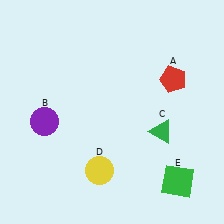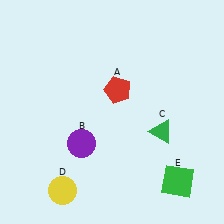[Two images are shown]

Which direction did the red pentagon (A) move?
The red pentagon (A) moved left.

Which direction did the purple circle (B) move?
The purple circle (B) moved right.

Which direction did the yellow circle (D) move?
The yellow circle (D) moved left.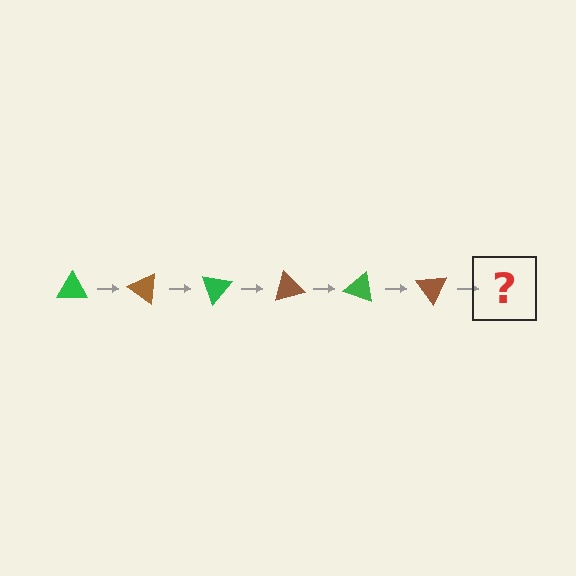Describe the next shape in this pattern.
It should be a green triangle, rotated 210 degrees from the start.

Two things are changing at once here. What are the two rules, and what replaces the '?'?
The two rules are that it rotates 35 degrees each step and the color cycles through green and brown. The '?' should be a green triangle, rotated 210 degrees from the start.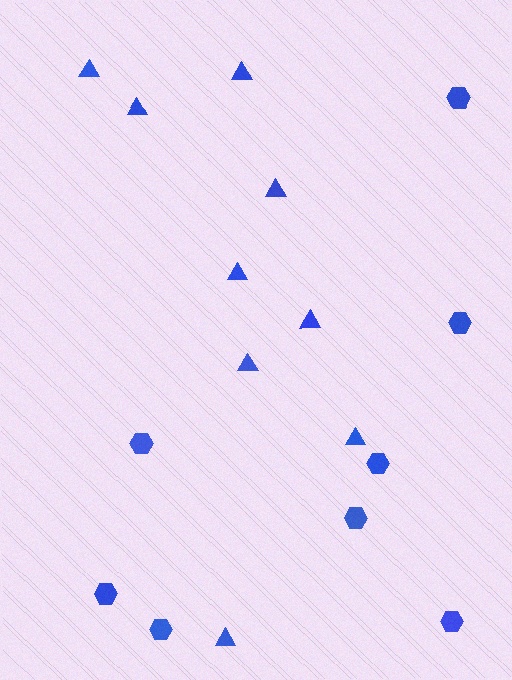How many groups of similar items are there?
There are 2 groups: one group of hexagons (8) and one group of triangles (9).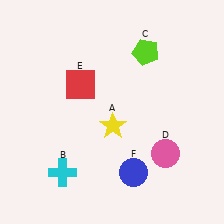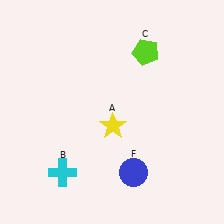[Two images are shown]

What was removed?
The pink circle (D), the red square (E) were removed in Image 2.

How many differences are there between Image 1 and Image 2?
There are 2 differences between the two images.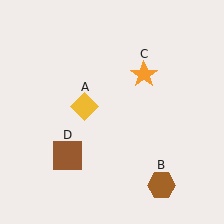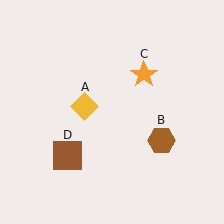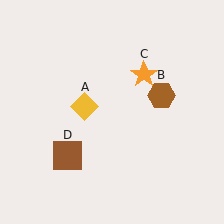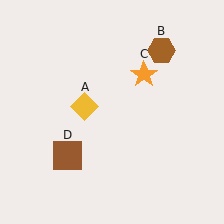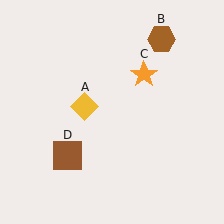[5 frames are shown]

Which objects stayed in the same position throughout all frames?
Yellow diamond (object A) and orange star (object C) and brown square (object D) remained stationary.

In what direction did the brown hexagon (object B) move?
The brown hexagon (object B) moved up.